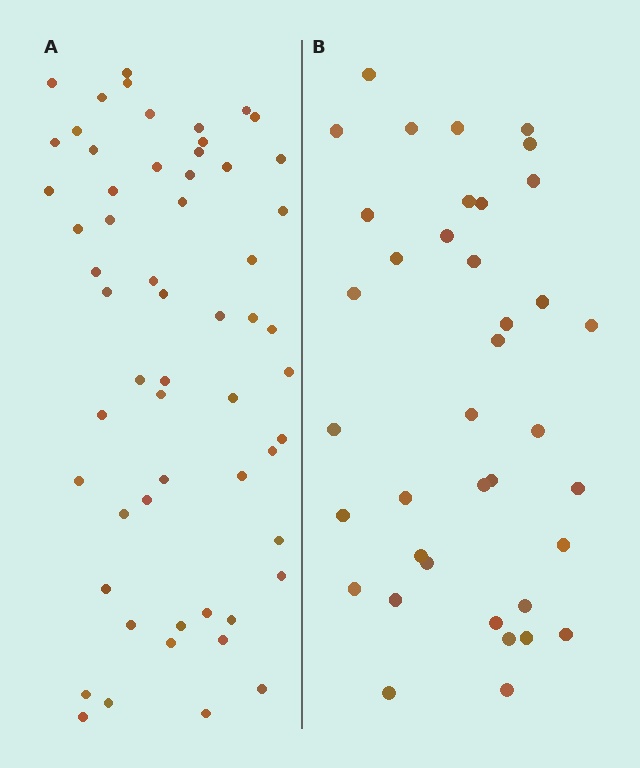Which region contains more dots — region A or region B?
Region A (the left region) has more dots.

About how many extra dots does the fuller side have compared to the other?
Region A has approximately 20 more dots than region B.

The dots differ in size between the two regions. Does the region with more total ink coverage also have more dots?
No. Region B has more total ink coverage because its dots are larger, but region A actually contains more individual dots. Total area can be misleading — the number of items is what matters here.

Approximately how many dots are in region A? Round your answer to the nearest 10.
About 60 dots. (The exact count is 58, which rounds to 60.)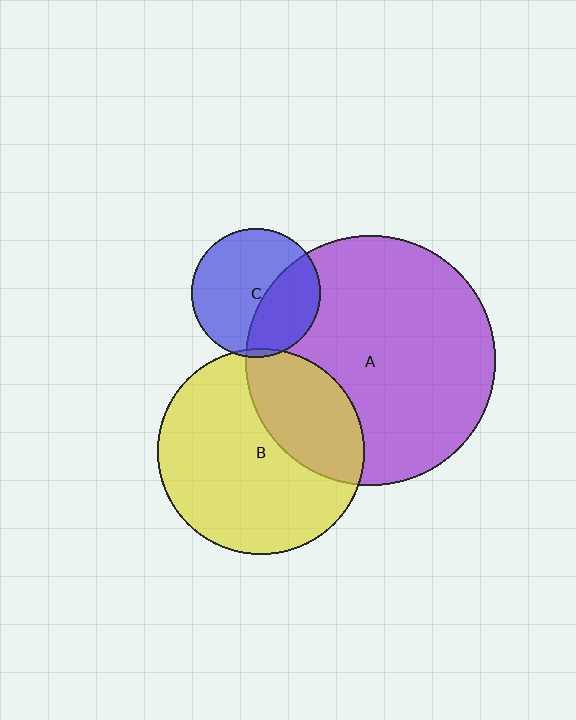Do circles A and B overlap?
Yes.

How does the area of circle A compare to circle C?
Approximately 3.7 times.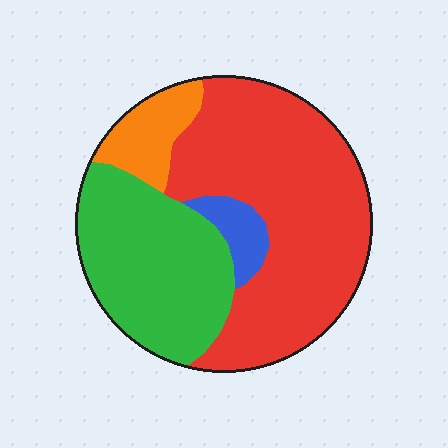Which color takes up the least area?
Blue, at roughly 5%.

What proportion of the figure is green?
Green covers around 30% of the figure.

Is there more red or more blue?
Red.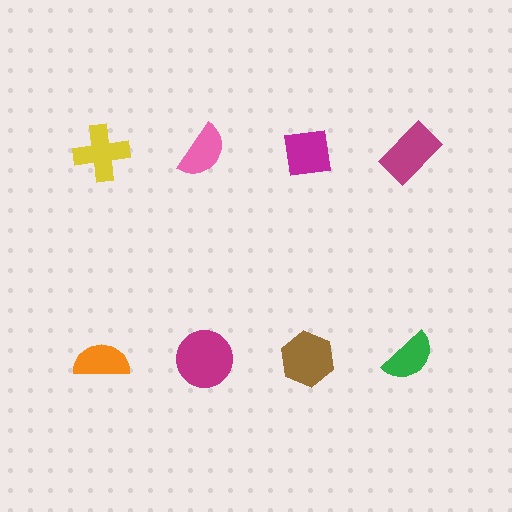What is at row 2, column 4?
A green semicircle.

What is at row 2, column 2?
A magenta circle.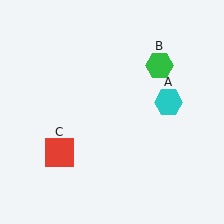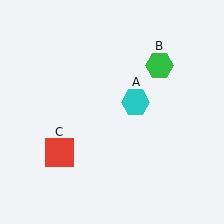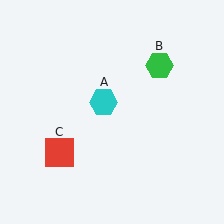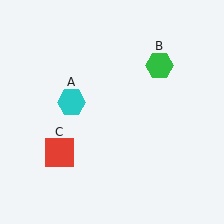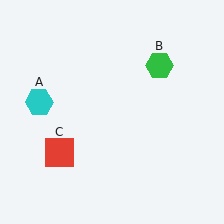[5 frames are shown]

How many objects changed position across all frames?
1 object changed position: cyan hexagon (object A).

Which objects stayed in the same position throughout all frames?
Green hexagon (object B) and red square (object C) remained stationary.